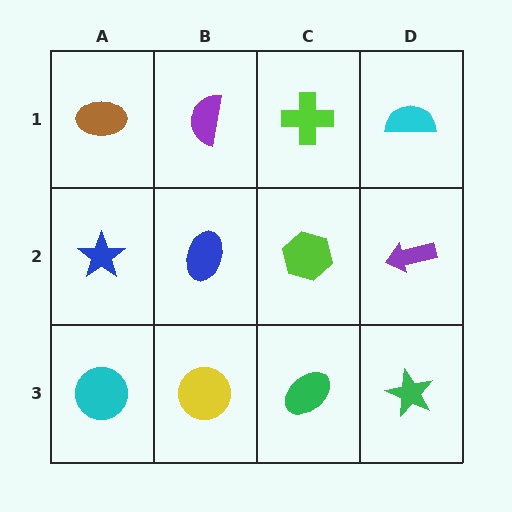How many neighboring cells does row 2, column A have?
3.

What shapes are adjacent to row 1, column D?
A purple arrow (row 2, column D), a lime cross (row 1, column C).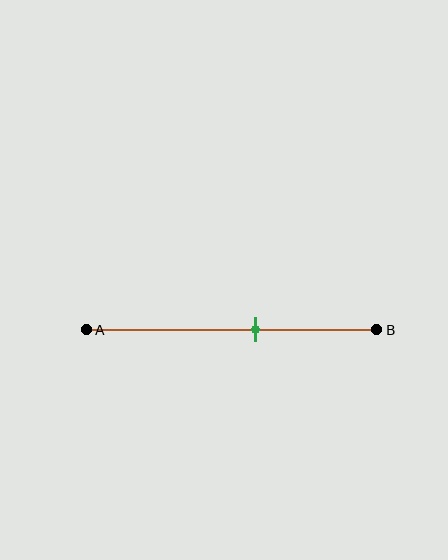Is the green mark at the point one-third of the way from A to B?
No, the mark is at about 60% from A, not at the 33% one-third point.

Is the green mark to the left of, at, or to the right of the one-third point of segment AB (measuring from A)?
The green mark is to the right of the one-third point of segment AB.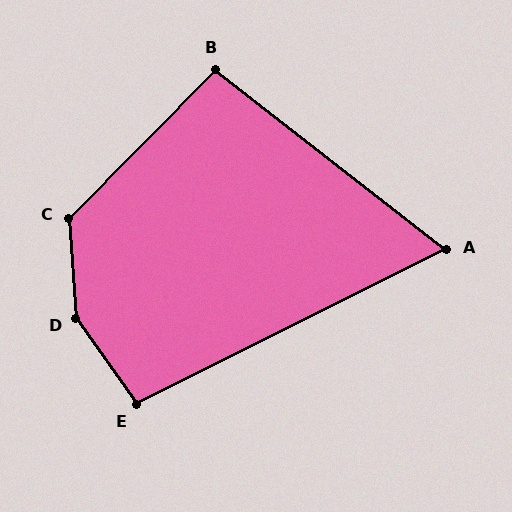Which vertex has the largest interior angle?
D, at approximately 149 degrees.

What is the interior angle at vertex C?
Approximately 132 degrees (obtuse).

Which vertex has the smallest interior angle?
A, at approximately 64 degrees.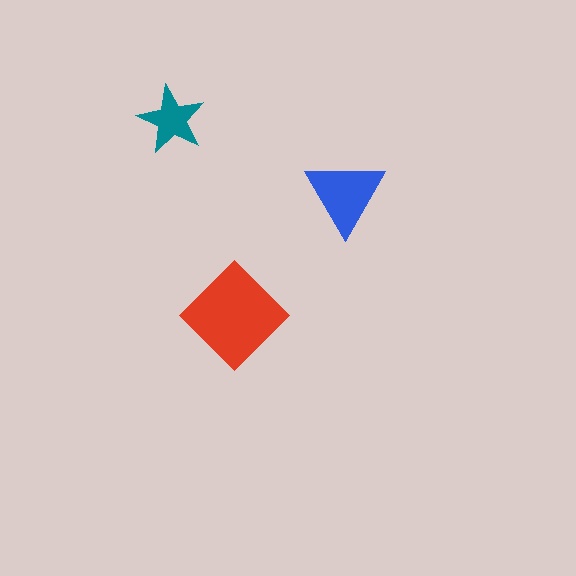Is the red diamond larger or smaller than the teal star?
Larger.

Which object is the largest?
The red diamond.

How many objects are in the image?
There are 3 objects in the image.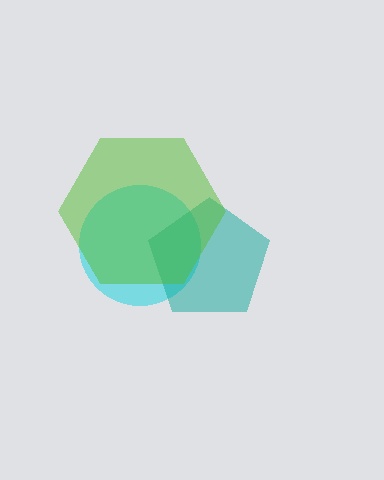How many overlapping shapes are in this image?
There are 3 overlapping shapes in the image.